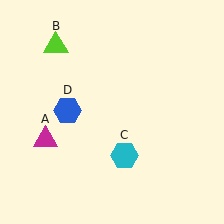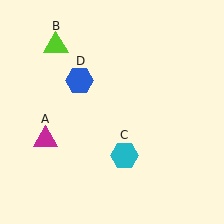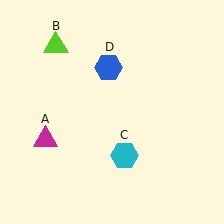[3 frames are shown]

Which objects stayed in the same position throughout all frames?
Magenta triangle (object A) and lime triangle (object B) and cyan hexagon (object C) remained stationary.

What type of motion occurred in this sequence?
The blue hexagon (object D) rotated clockwise around the center of the scene.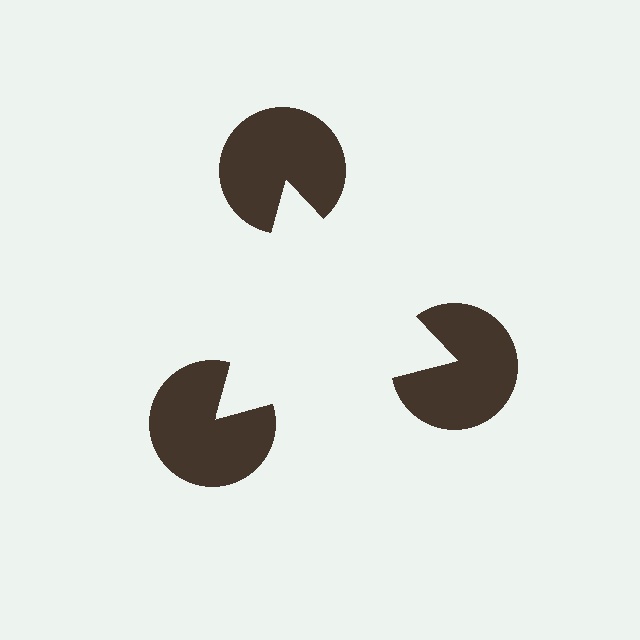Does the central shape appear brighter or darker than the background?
It typically appears slightly brighter than the background, even though no actual brightness change is drawn.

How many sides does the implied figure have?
3 sides.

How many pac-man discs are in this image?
There are 3 — one at each vertex of the illusory triangle.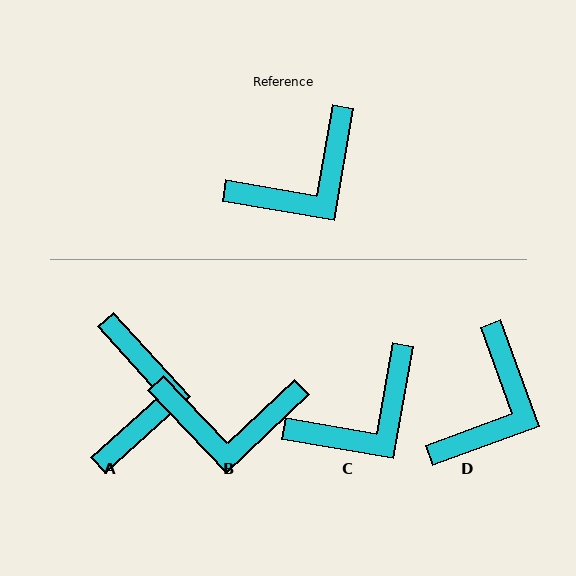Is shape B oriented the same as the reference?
No, it is off by about 37 degrees.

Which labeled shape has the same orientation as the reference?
C.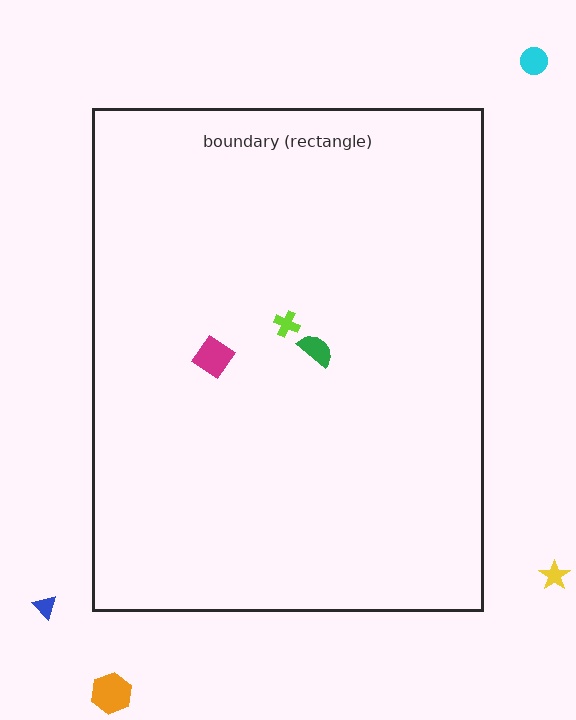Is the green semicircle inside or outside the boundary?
Inside.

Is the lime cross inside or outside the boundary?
Inside.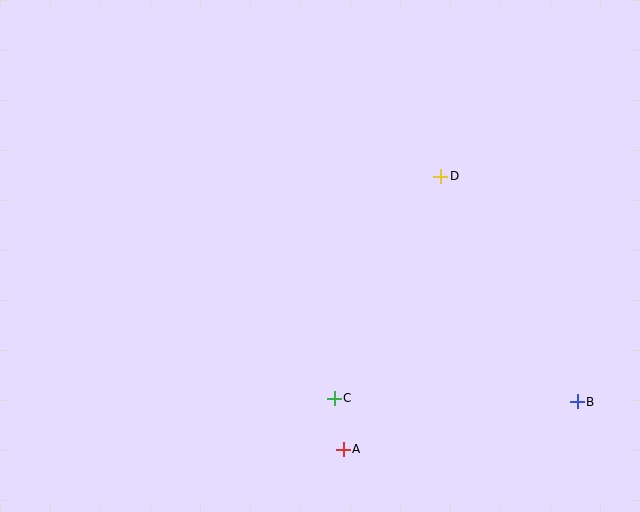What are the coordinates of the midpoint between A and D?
The midpoint between A and D is at (392, 313).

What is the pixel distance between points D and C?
The distance between D and C is 246 pixels.